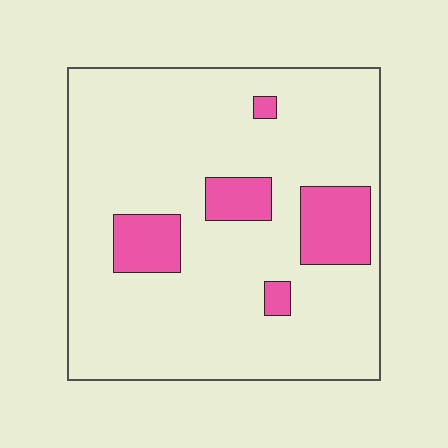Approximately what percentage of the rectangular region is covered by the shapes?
Approximately 15%.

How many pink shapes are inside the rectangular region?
5.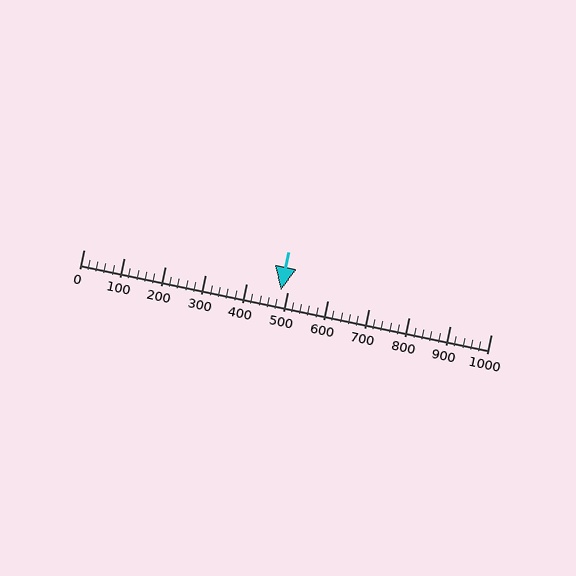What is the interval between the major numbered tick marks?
The major tick marks are spaced 100 units apart.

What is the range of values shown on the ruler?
The ruler shows values from 0 to 1000.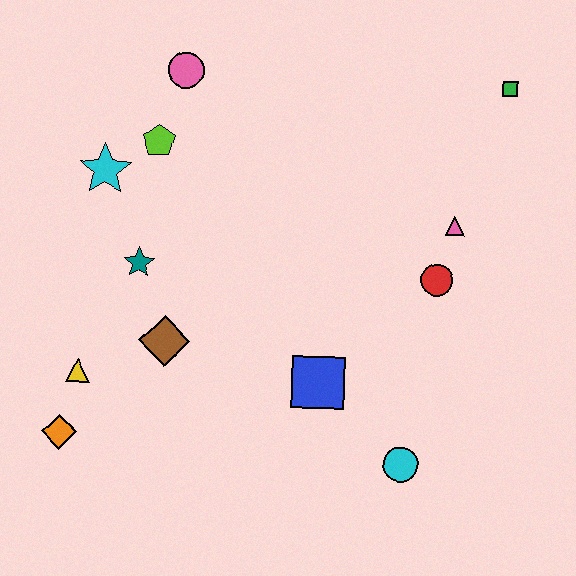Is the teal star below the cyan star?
Yes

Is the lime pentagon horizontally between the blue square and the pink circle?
No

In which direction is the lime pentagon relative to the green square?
The lime pentagon is to the left of the green square.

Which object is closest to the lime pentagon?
The cyan star is closest to the lime pentagon.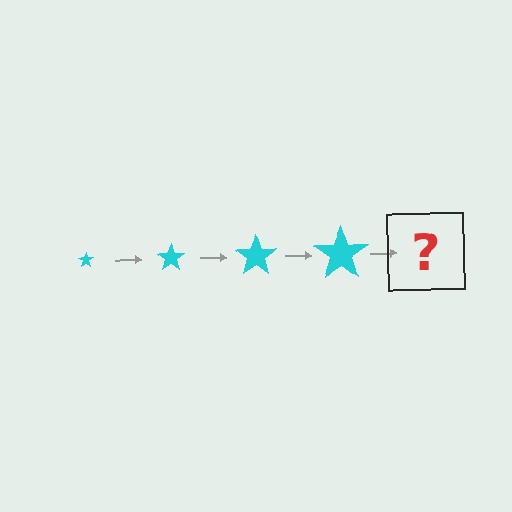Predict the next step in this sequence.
The next step is a cyan star, larger than the previous one.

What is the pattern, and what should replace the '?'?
The pattern is that the star gets progressively larger each step. The '?' should be a cyan star, larger than the previous one.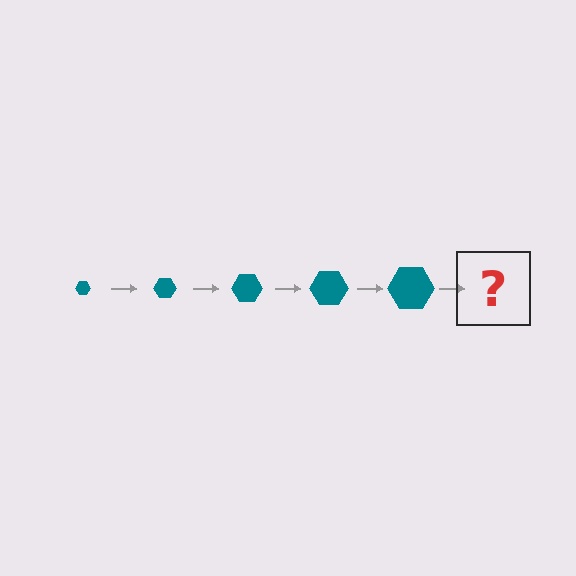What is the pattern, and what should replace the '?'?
The pattern is that the hexagon gets progressively larger each step. The '?' should be a teal hexagon, larger than the previous one.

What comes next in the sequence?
The next element should be a teal hexagon, larger than the previous one.